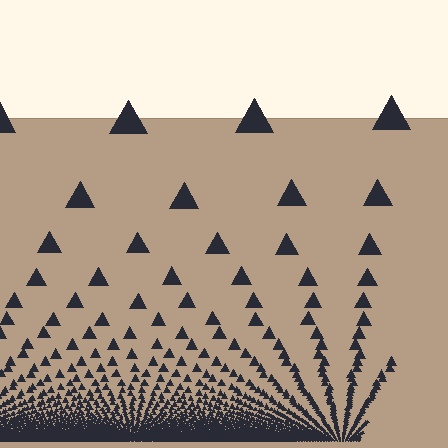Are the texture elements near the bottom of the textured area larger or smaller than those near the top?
Smaller. The gradient is inverted — elements near the bottom are smaller and denser.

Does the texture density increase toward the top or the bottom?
Density increases toward the bottom.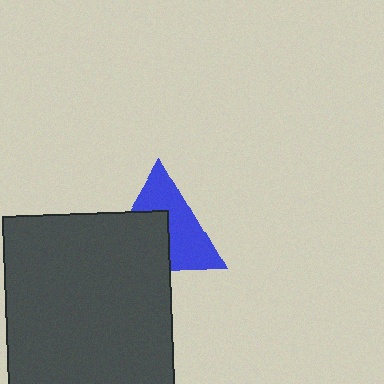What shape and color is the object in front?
The object in front is a dark gray rectangle.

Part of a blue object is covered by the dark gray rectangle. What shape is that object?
It is a triangle.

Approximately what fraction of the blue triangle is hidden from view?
Roughly 45% of the blue triangle is hidden behind the dark gray rectangle.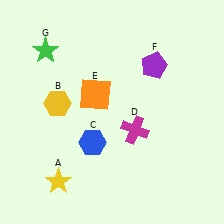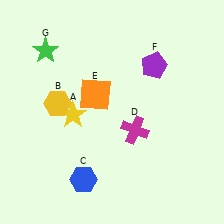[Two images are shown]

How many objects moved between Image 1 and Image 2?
2 objects moved between the two images.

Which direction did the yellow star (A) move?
The yellow star (A) moved up.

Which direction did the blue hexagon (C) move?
The blue hexagon (C) moved down.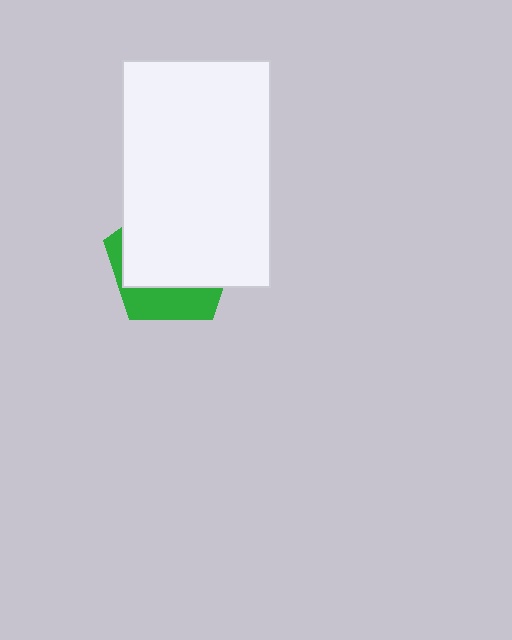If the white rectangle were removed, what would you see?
You would see the complete green pentagon.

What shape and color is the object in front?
The object in front is a white rectangle.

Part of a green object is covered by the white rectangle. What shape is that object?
It is a pentagon.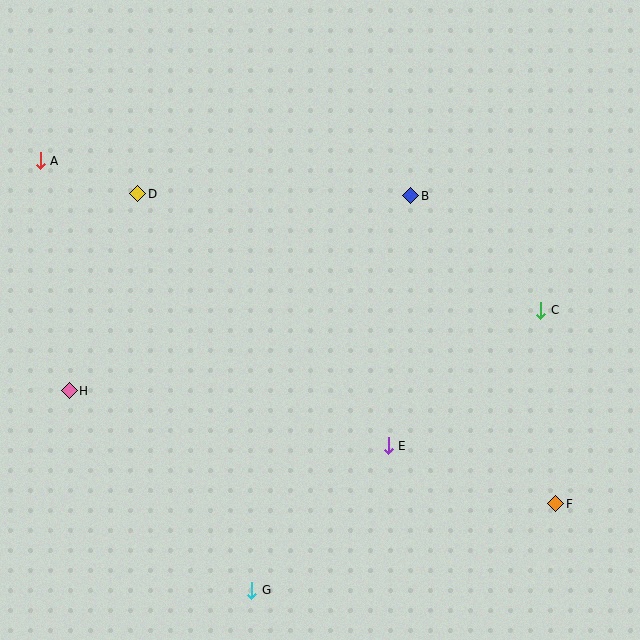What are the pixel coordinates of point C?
Point C is at (541, 310).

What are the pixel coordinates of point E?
Point E is at (388, 446).